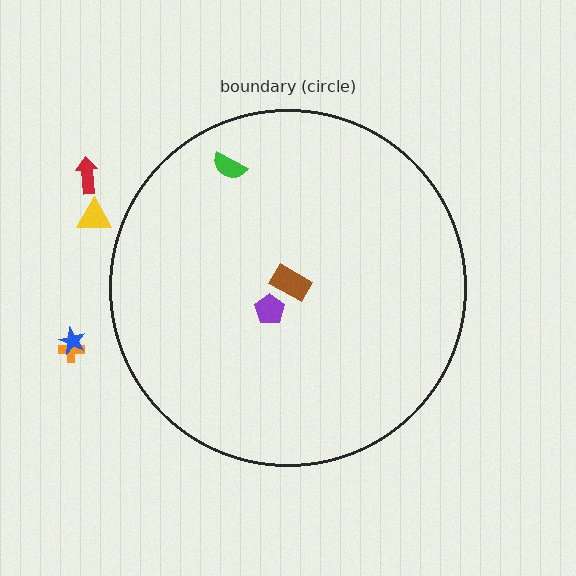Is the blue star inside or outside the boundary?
Outside.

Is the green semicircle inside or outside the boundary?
Inside.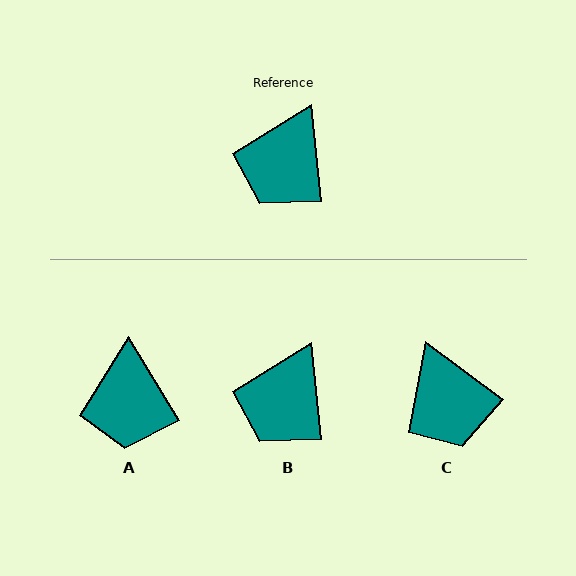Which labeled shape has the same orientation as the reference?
B.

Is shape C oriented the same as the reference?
No, it is off by about 48 degrees.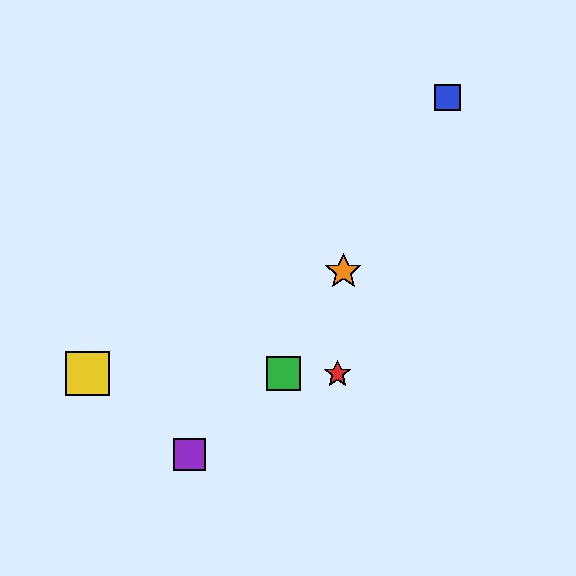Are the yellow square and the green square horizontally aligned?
Yes, both are at y≈374.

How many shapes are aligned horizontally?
3 shapes (the red star, the green square, the yellow square) are aligned horizontally.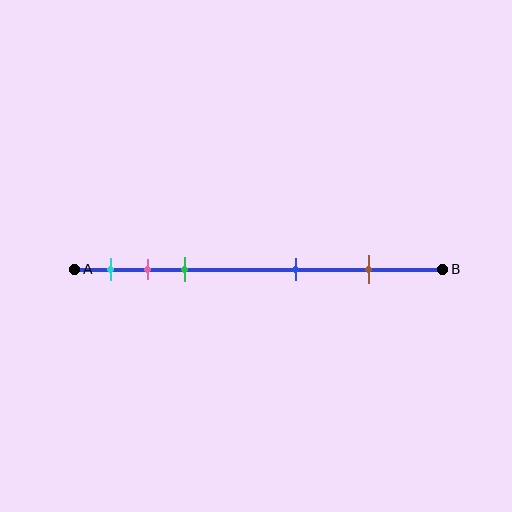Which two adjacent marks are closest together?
The pink and green marks are the closest adjacent pair.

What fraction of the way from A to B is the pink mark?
The pink mark is approximately 20% (0.2) of the way from A to B.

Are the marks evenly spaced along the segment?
No, the marks are not evenly spaced.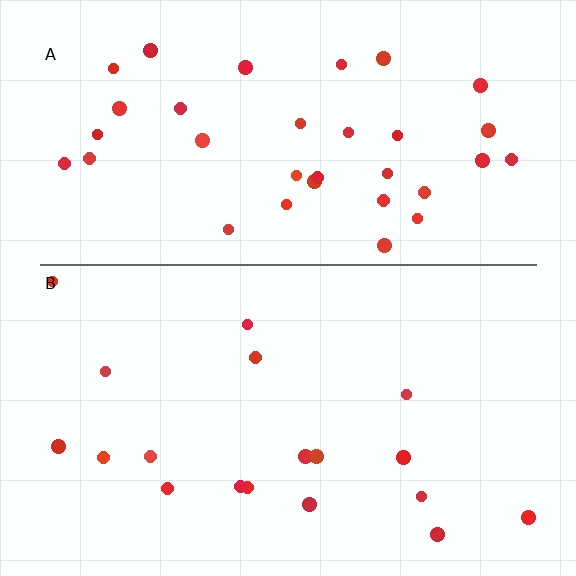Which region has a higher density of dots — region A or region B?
A (the top).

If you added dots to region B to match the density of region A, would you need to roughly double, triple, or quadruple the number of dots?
Approximately double.